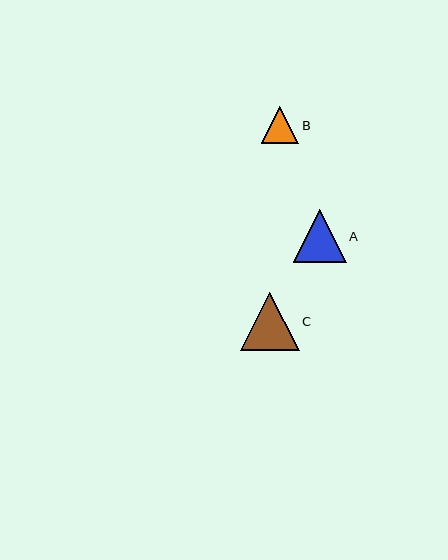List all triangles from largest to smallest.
From largest to smallest: C, A, B.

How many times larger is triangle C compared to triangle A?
Triangle C is approximately 1.1 times the size of triangle A.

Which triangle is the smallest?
Triangle B is the smallest with a size of approximately 38 pixels.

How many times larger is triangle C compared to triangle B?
Triangle C is approximately 1.6 times the size of triangle B.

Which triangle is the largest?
Triangle C is the largest with a size of approximately 59 pixels.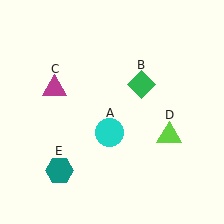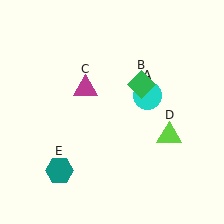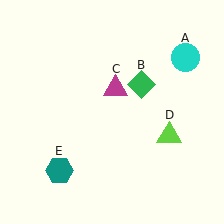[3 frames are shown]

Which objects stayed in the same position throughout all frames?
Green diamond (object B) and lime triangle (object D) and teal hexagon (object E) remained stationary.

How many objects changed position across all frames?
2 objects changed position: cyan circle (object A), magenta triangle (object C).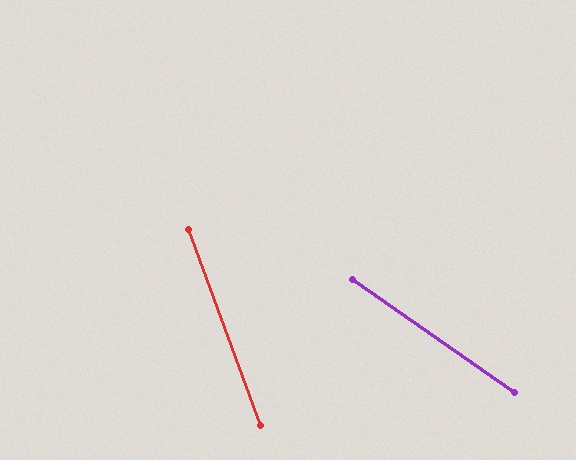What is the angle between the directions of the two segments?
Approximately 35 degrees.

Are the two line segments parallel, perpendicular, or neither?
Neither parallel nor perpendicular — they differ by about 35°.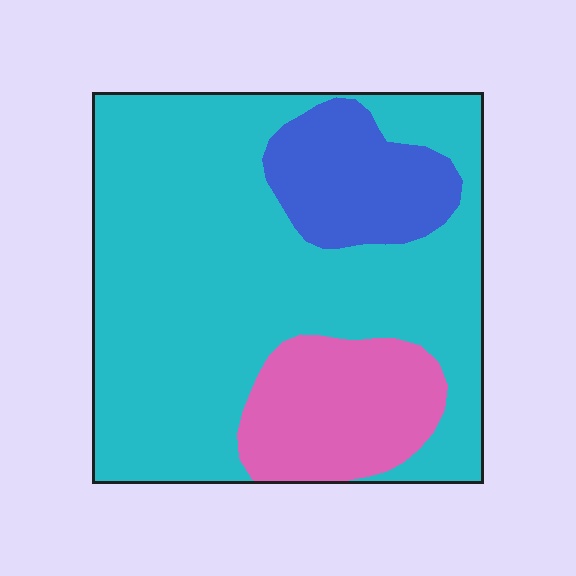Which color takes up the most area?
Cyan, at roughly 70%.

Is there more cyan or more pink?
Cyan.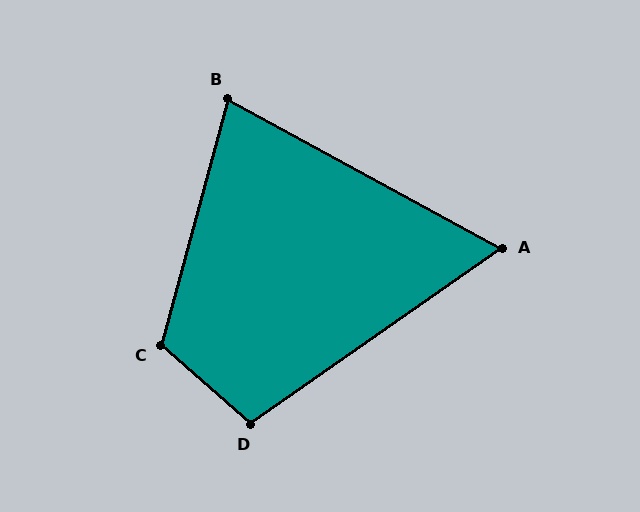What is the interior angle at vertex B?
Approximately 77 degrees (acute).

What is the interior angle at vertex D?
Approximately 103 degrees (obtuse).